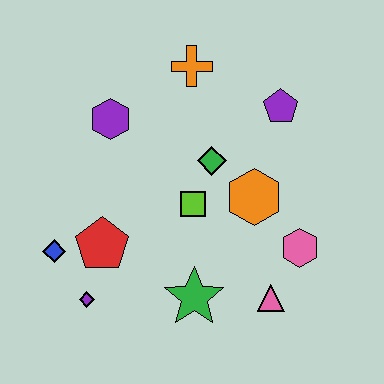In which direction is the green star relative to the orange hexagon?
The green star is below the orange hexagon.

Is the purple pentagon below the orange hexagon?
No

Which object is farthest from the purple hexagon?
The pink triangle is farthest from the purple hexagon.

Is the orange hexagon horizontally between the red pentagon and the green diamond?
No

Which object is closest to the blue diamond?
The red pentagon is closest to the blue diamond.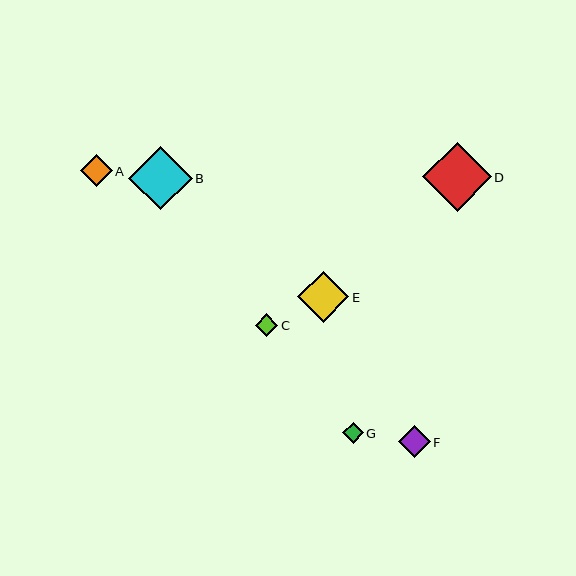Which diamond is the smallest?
Diamond G is the smallest with a size of approximately 21 pixels.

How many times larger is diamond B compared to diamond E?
Diamond B is approximately 1.3 times the size of diamond E.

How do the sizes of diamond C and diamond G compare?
Diamond C and diamond G are approximately the same size.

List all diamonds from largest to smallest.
From largest to smallest: D, B, E, A, F, C, G.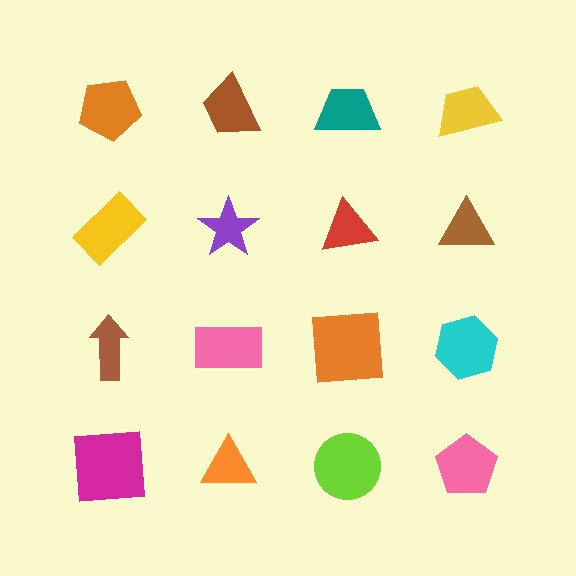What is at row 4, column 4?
A pink pentagon.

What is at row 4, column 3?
A lime circle.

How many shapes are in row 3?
4 shapes.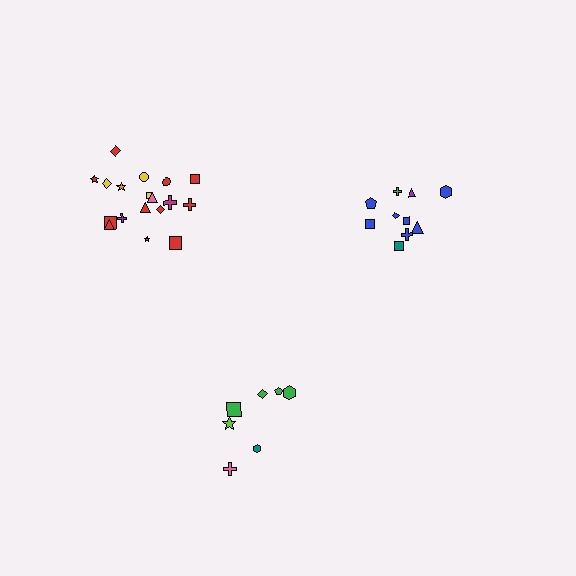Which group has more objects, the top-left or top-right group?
The top-left group.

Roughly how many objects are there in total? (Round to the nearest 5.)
Roughly 35 objects in total.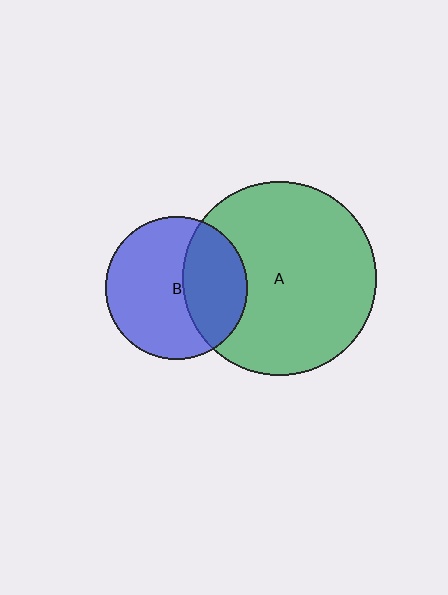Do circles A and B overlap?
Yes.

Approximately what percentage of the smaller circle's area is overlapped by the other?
Approximately 35%.